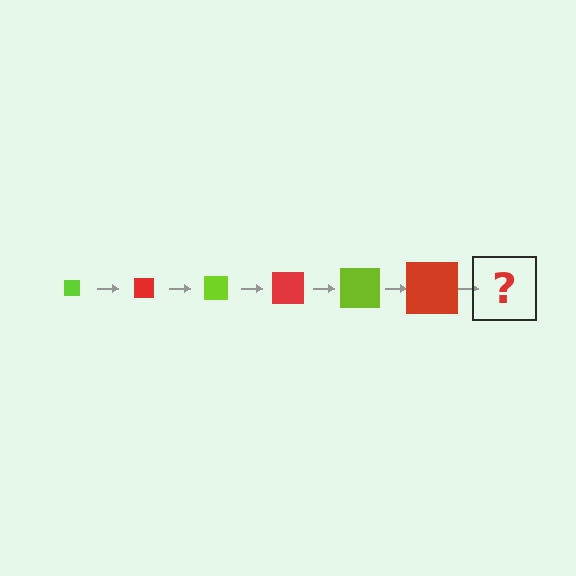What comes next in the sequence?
The next element should be a lime square, larger than the previous one.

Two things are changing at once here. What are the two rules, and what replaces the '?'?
The two rules are that the square grows larger each step and the color cycles through lime and red. The '?' should be a lime square, larger than the previous one.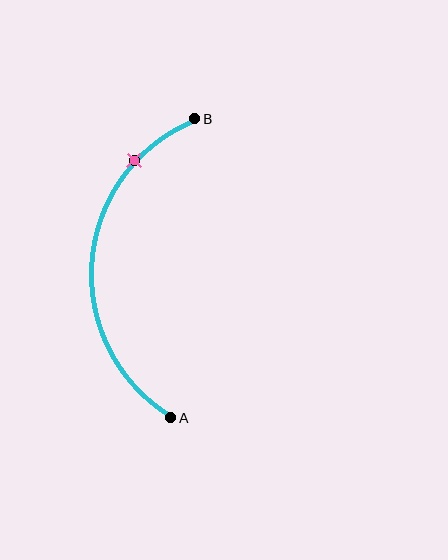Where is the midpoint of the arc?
The arc midpoint is the point on the curve farthest from the straight line joining A and B. It sits to the left of that line.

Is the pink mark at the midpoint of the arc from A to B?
No. The pink mark lies on the arc but is closer to endpoint B. The arc midpoint would be at the point on the curve equidistant along the arc from both A and B.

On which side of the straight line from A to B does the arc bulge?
The arc bulges to the left of the straight line connecting A and B.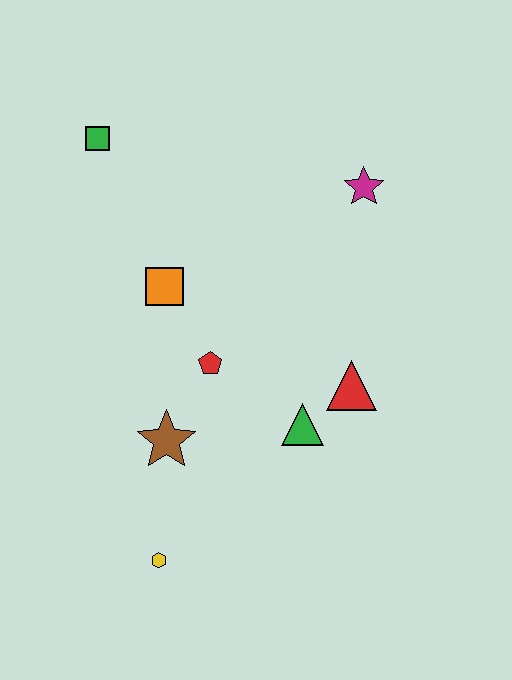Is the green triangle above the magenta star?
No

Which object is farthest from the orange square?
The yellow hexagon is farthest from the orange square.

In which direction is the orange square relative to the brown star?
The orange square is above the brown star.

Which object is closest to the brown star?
The red pentagon is closest to the brown star.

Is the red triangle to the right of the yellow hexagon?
Yes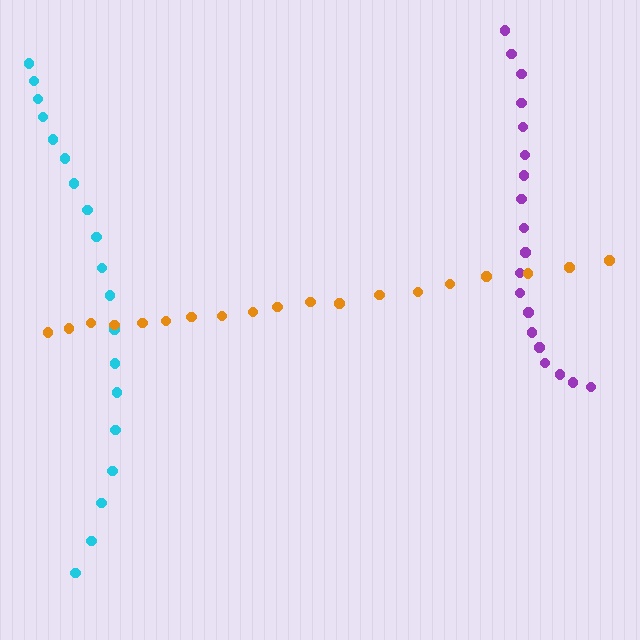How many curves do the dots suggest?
There are 3 distinct paths.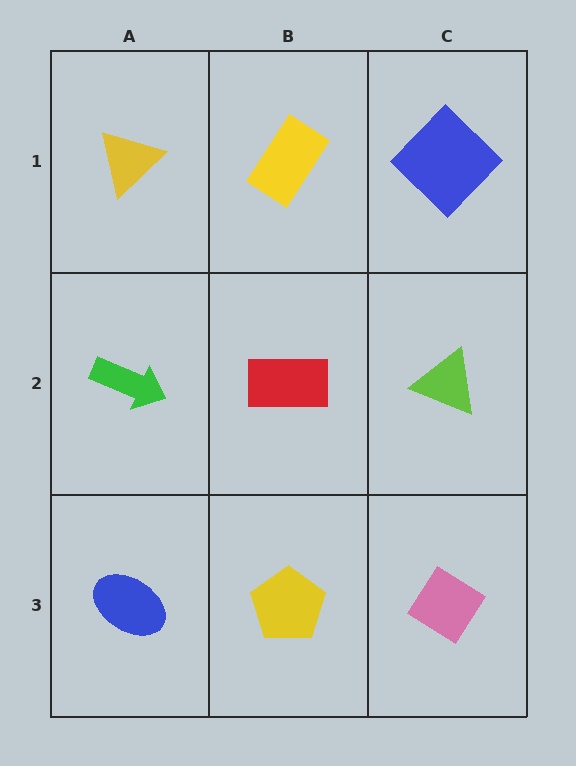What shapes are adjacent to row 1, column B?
A red rectangle (row 2, column B), a yellow triangle (row 1, column A), a blue diamond (row 1, column C).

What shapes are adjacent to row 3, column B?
A red rectangle (row 2, column B), a blue ellipse (row 3, column A), a pink diamond (row 3, column C).